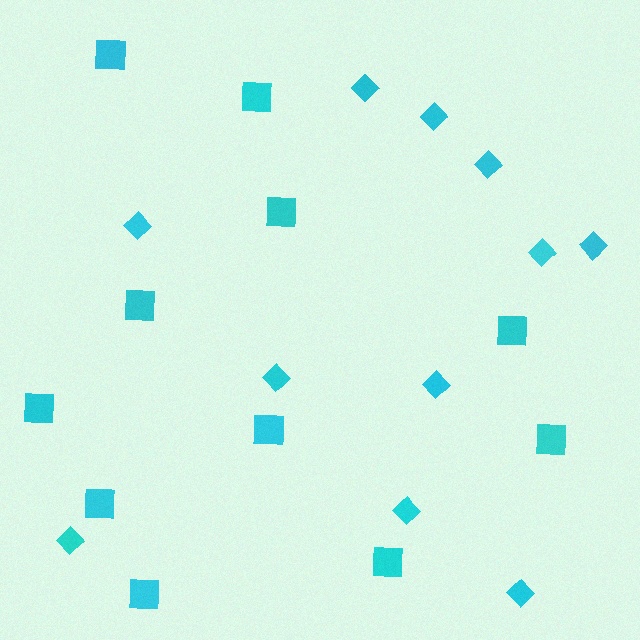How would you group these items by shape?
There are 2 groups: one group of diamonds (11) and one group of squares (11).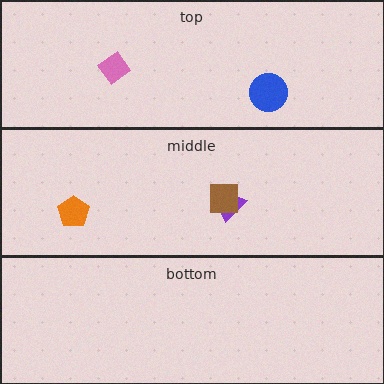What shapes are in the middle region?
The orange pentagon, the purple trapezoid, the brown square.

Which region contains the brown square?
The middle region.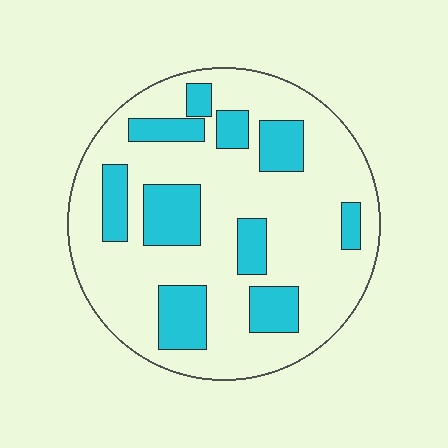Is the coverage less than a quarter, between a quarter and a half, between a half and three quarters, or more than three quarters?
Between a quarter and a half.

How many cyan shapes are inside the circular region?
10.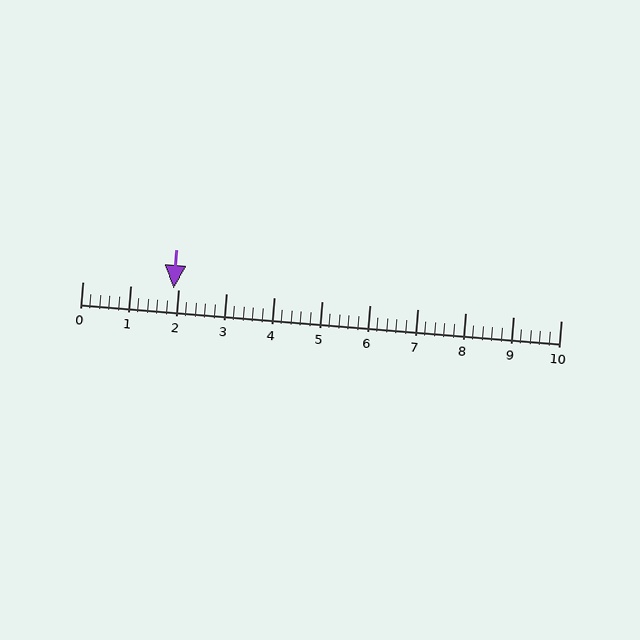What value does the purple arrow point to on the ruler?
The purple arrow points to approximately 1.9.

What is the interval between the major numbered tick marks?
The major tick marks are spaced 1 units apart.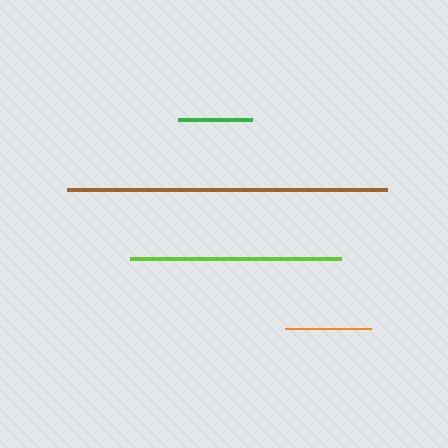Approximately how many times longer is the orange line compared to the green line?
The orange line is approximately 1.2 times the length of the green line.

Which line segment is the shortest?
The green line is the shortest at approximately 74 pixels.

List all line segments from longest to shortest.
From longest to shortest: brown, lime, orange, green.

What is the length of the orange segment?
The orange segment is approximately 87 pixels long.